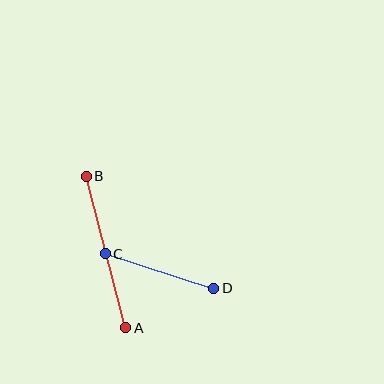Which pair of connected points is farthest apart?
Points A and B are farthest apart.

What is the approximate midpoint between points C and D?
The midpoint is at approximately (160, 271) pixels.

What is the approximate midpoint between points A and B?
The midpoint is at approximately (106, 252) pixels.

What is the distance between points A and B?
The distance is approximately 157 pixels.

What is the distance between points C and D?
The distance is approximately 114 pixels.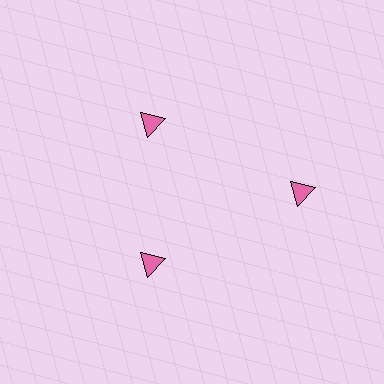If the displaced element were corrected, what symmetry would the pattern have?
It would have 3-fold rotational symmetry — the pattern would map onto itself every 120 degrees.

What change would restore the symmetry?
The symmetry would be restored by moving it inward, back onto the ring so that all 3 triangles sit at equal angles and equal distance from the center.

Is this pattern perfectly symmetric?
No. The 3 pink triangles are arranged in a ring, but one element near the 3 o'clock position is pushed outward from the center, breaking the 3-fold rotational symmetry.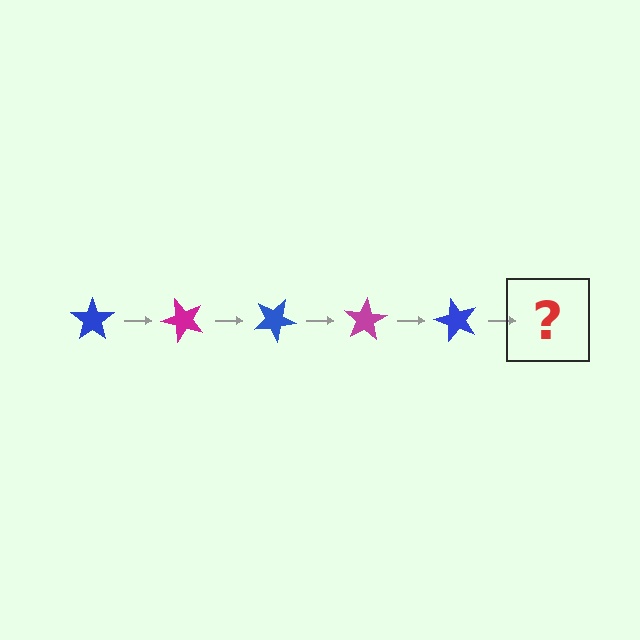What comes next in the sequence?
The next element should be a magenta star, rotated 250 degrees from the start.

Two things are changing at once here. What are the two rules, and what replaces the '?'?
The two rules are that it rotates 50 degrees each step and the color cycles through blue and magenta. The '?' should be a magenta star, rotated 250 degrees from the start.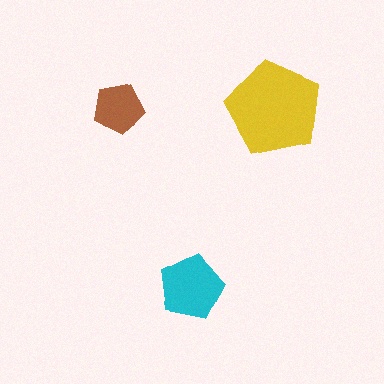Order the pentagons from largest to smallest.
the yellow one, the cyan one, the brown one.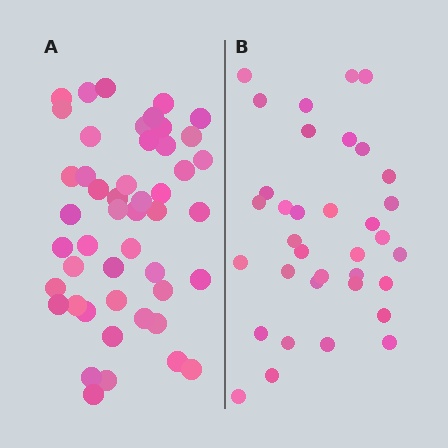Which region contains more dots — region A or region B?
Region A (the left region) has more dots.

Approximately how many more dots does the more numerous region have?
Region A has approximately 15 more dots than region B.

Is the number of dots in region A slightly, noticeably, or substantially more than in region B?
Region A has noticeably more, but not dramatically so. The ratio is roughly 1.4 to 1.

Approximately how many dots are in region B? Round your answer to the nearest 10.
About 40 dots. (The exact count is 35, which rounds to 40.)